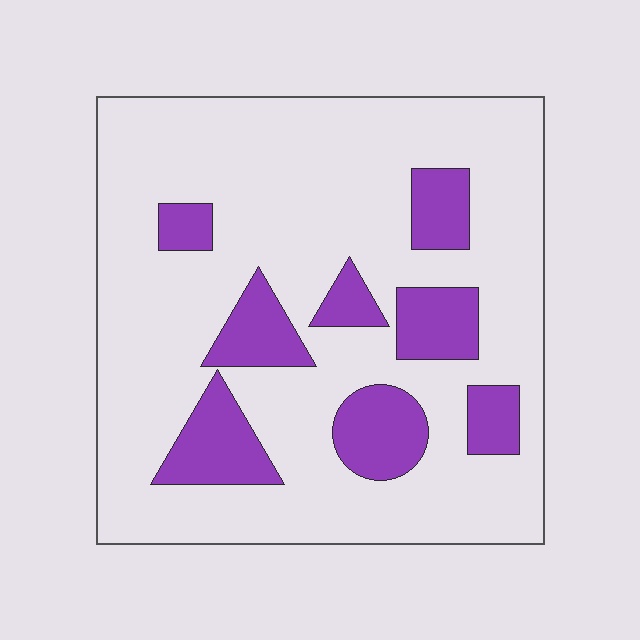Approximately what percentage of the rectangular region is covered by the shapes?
Approximately 20%.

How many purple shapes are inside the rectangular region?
8.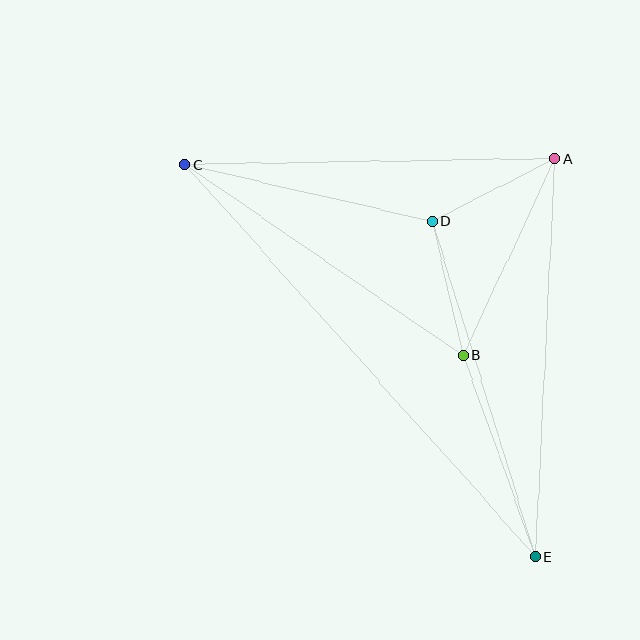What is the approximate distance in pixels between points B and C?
The distance between B and C is approximately 337 pixels.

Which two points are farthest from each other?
Points C and E are farthest from each other.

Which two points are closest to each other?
Points B and D are closest to each other.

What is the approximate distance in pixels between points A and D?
The distance between A and D is approximately 138 pixels.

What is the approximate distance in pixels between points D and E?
The distance between D and E is approximately 351 pixels.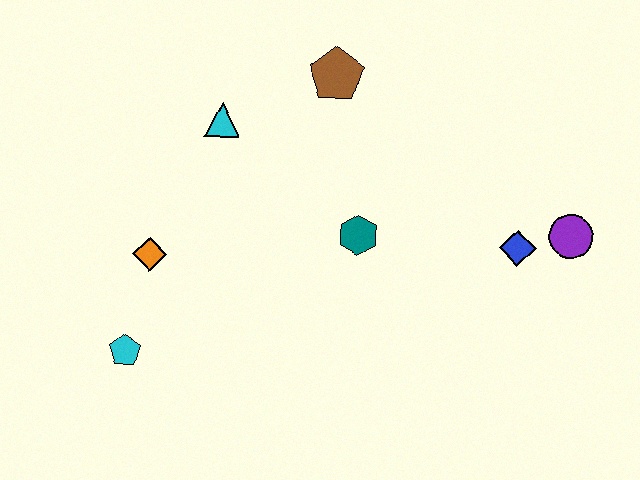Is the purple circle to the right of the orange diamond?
Yes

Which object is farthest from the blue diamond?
The cyan pentagon is farthest from the blue diamond.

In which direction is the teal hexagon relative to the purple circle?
The teal hexagon is to the left of the purple circle.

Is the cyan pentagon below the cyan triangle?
Yes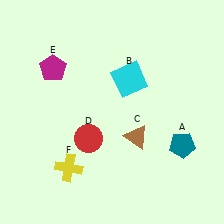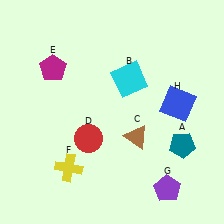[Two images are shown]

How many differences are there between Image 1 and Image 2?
There are 2 differences between the two images.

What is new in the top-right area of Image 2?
A blue square (H) was added in the top-right area of Image 2.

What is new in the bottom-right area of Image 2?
A purple pentagon (G) was added in the bottom-right area of Image 2.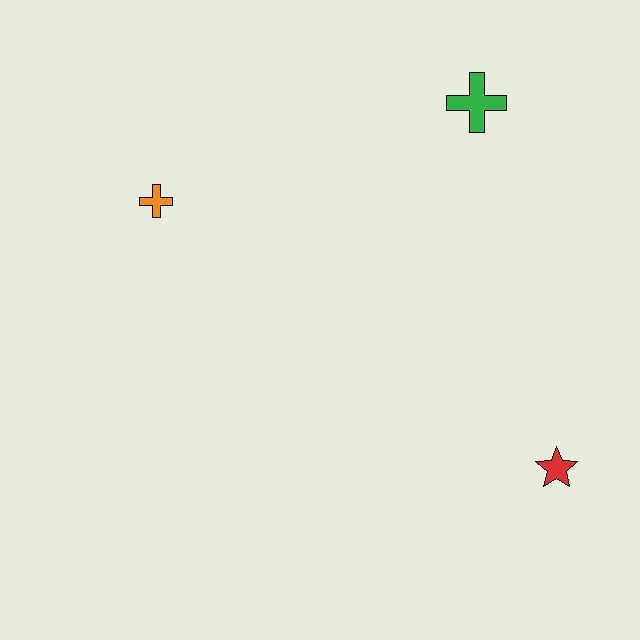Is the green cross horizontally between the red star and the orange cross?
Yes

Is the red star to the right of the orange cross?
Yes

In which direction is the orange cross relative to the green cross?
The orange cross is to the left of the green cross.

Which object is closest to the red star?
The green cross is closest to the red star.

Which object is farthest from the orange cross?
The red star is farthest from the orange cross.